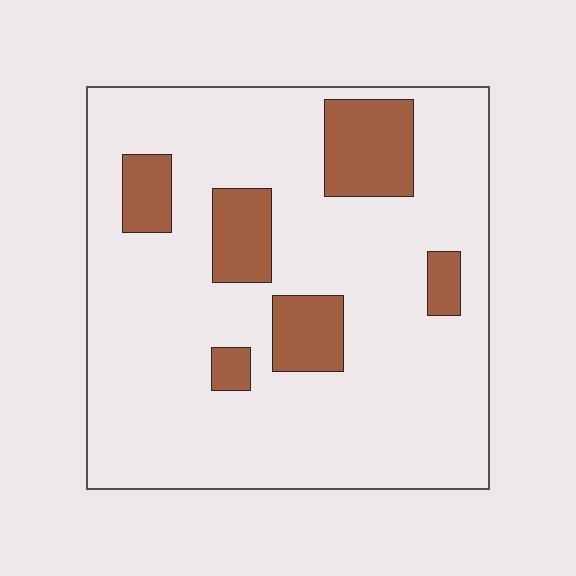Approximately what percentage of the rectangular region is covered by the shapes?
Approximately 15%.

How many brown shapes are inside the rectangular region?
6.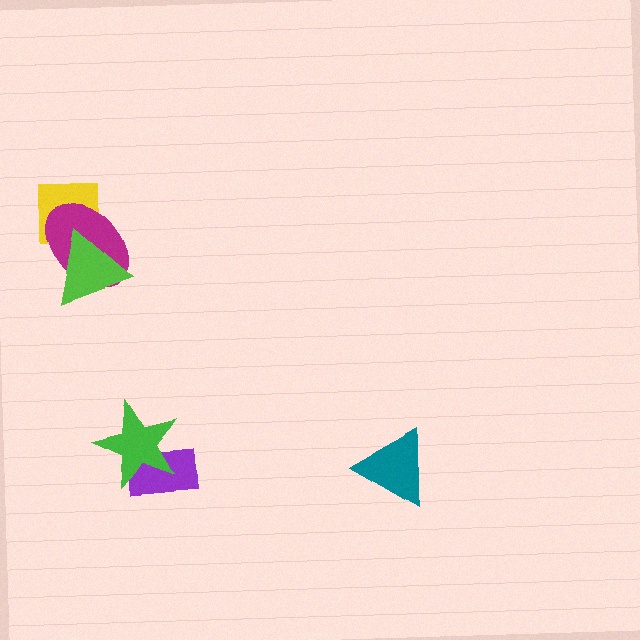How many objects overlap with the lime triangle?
2 objects overlap with the lime triangle.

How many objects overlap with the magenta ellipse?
2 objects overlap with the magenta ellipse.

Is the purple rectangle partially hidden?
Yes, it is partially covered by another shape.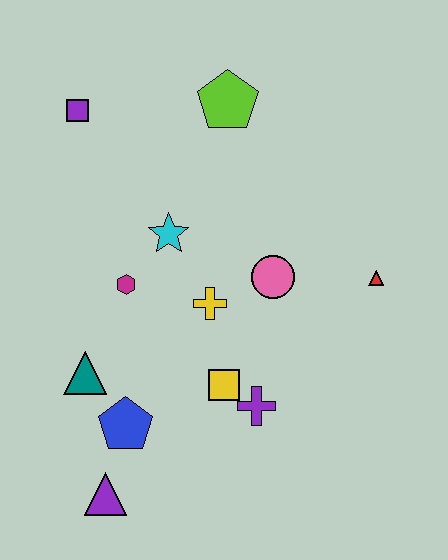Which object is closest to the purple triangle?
The blue pentagon is closest to the purple triangle.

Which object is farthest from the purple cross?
The purple square is farthest from the purple cross.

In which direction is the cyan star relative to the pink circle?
The cyan star is to the left of the pink circle.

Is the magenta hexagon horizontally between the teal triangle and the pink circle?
Yes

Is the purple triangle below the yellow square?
Yes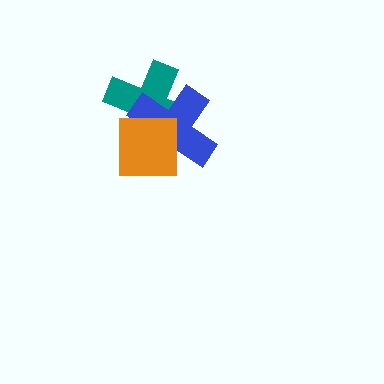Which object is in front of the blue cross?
The orange square is in front of the blue cross.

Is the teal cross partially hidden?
Yes, it is partially covered by another shape.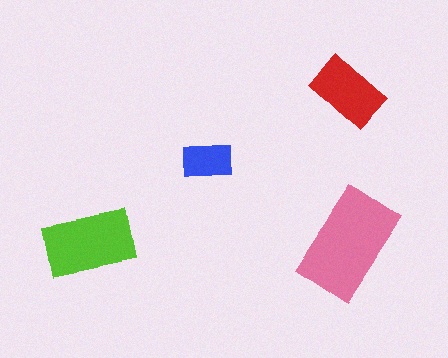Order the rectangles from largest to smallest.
the pink one, the lime one, the red one, the blue one.